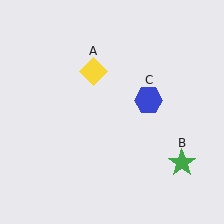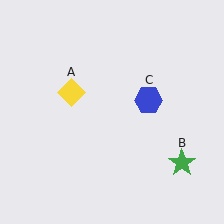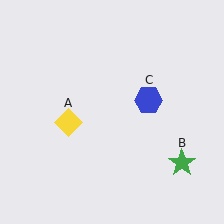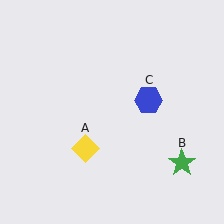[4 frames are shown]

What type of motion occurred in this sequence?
The yellow diamond (object A) rotated counterclockwise around the center of the scene.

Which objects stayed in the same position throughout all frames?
Green star (object B) and blue hexagon (object C) remained stationary.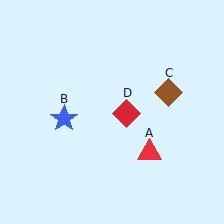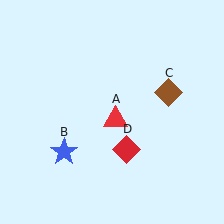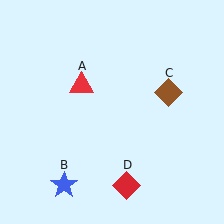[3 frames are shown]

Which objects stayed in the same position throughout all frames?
Brown diamond (object C) remained stationary.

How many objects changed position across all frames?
3 objects changed position: red triangle (object A), blue star (object B), red diamond (object D).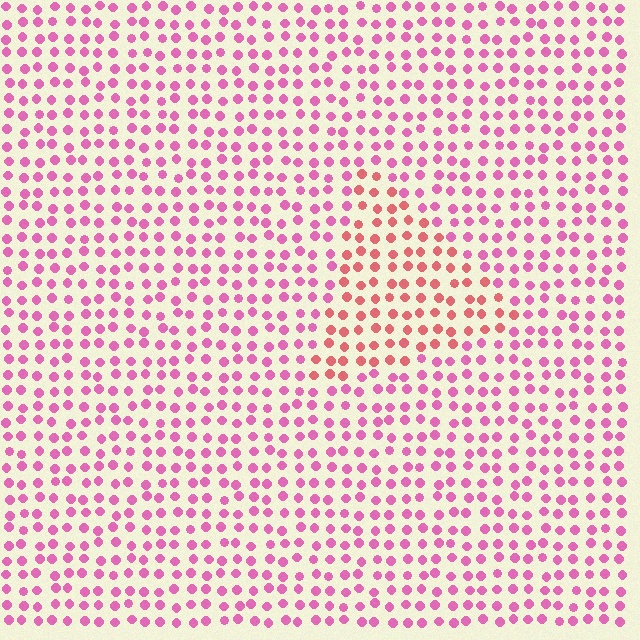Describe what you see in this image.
The image is filled with small pink elements in a uniform arrangement. A triangle-shaped region is visible where the elements are tinted to a slightly different hue, forming a subtle color boundary.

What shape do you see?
I see a triangle.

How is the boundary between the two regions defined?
The boundary is defined purely by a slight shift in hue (about 34 degrees). Spacing, size, and orientation are identical on both sides.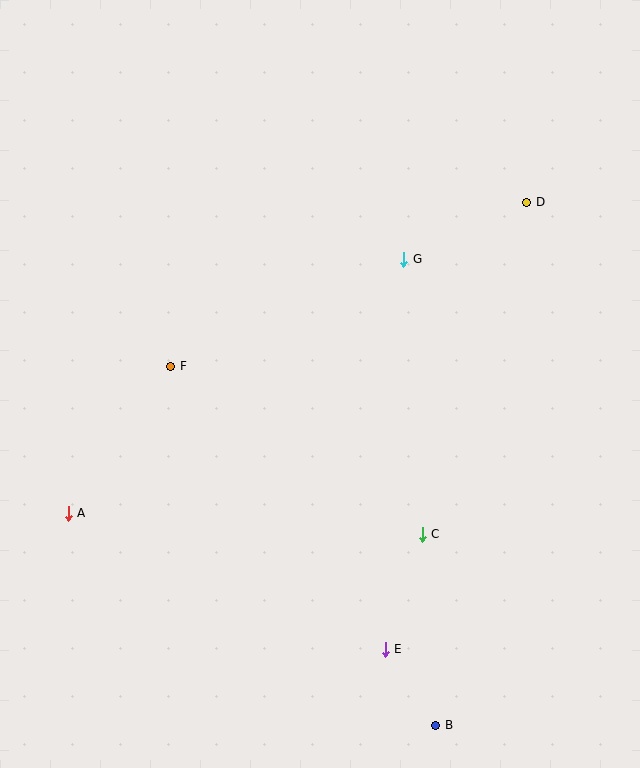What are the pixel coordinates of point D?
Point D is at (527, 202).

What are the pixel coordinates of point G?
Point G is at (404, 259).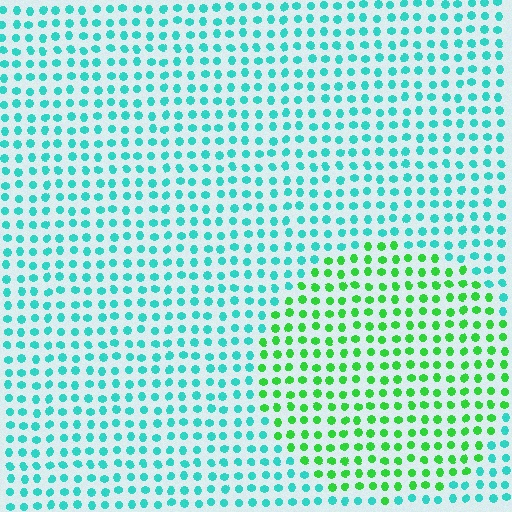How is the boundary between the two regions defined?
The boundary is defined purely by a slight shift in hue (about 51 degrees). Spacing, size, and orientation are identical on both sides.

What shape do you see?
I see a circle.